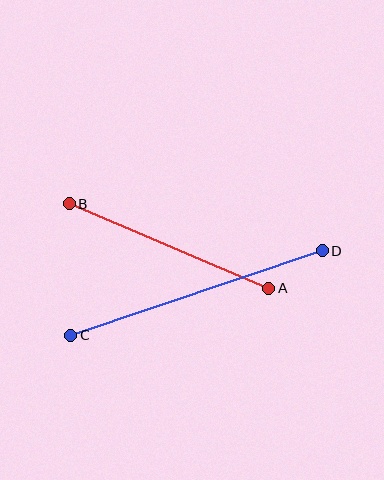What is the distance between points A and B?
The distance is approximately 217 pixels.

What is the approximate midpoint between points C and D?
The midpoint is at approximately (197, 293) pixels.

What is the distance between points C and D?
The distance is approximately 265 pixels.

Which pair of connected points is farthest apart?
Points C and D are farthest apart.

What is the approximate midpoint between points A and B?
The midpoint is at approximately (169, 246) pixels.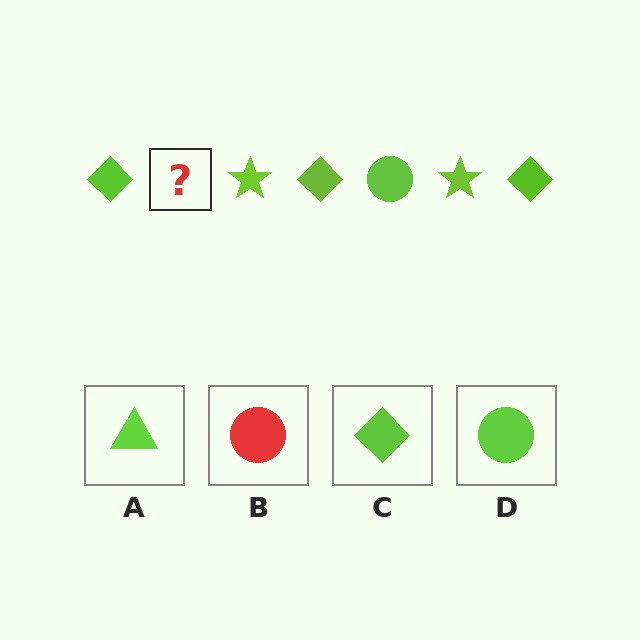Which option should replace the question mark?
Option D.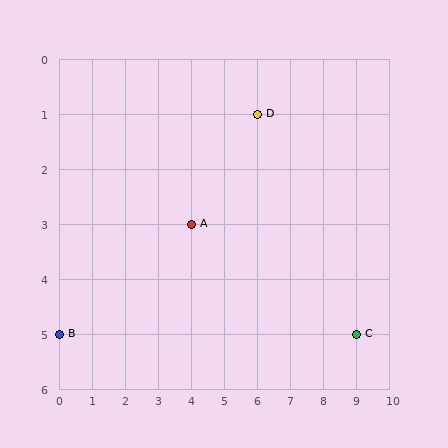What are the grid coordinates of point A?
Point A is at grid coordinates (4, 3).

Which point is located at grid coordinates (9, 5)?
Point C is at (9, 5).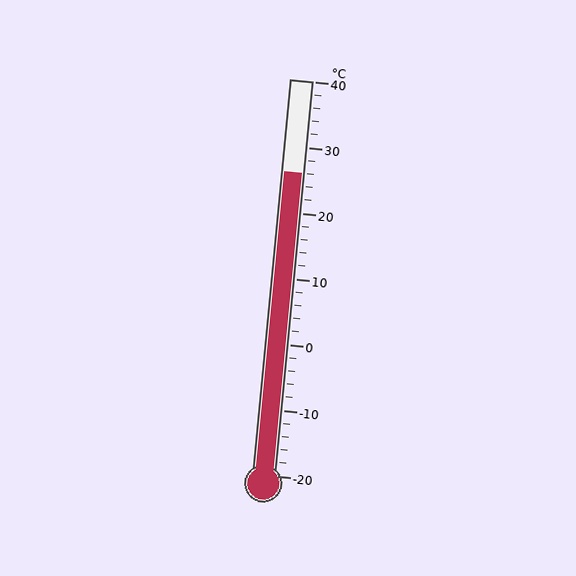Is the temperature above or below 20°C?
The temperature is above 20°C.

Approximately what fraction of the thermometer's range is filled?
The thermometer is filled to approximately 75% of its range.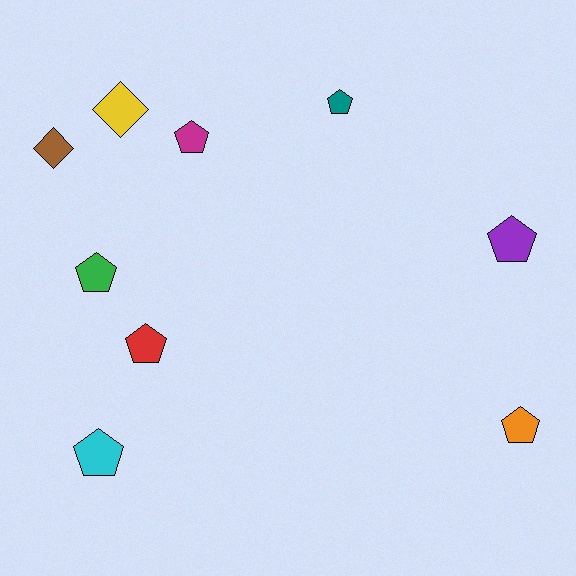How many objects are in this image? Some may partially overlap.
There are 9 objects.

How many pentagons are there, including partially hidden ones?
There are 7 pentagons.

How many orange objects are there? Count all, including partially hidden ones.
There is 1 orange object.